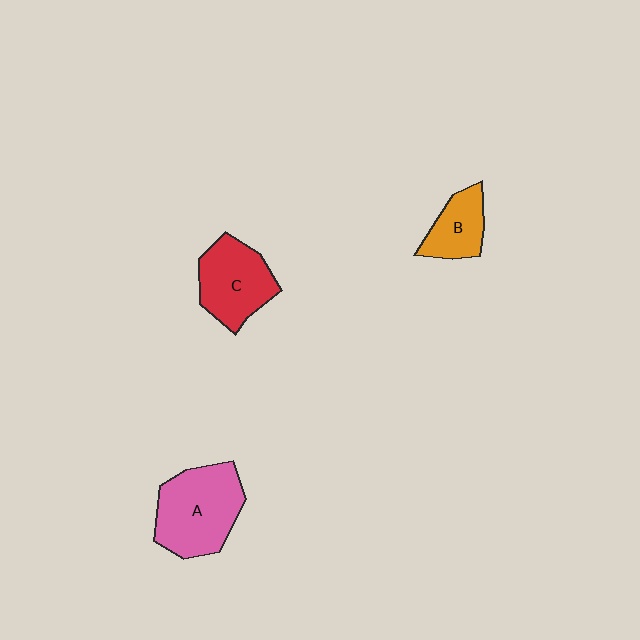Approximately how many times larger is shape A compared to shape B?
Approximately 1.9 times.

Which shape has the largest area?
Shape A (pink).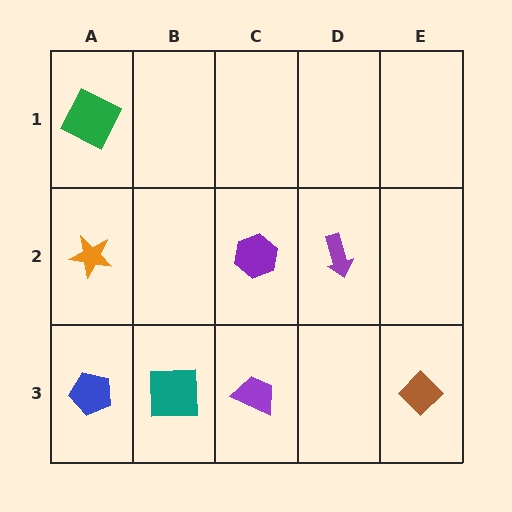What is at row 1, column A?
A green square.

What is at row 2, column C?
A purple hexagon.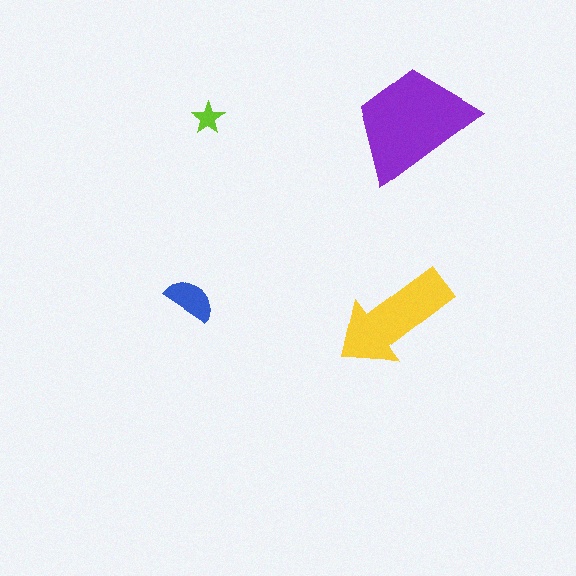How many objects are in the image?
There are 4 objects in the image.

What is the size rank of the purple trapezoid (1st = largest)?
1st.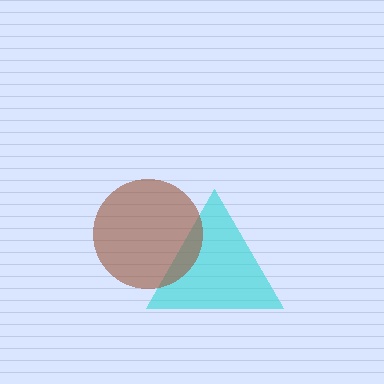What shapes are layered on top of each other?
The layered shapes are: a cyan triangle, a brown circle.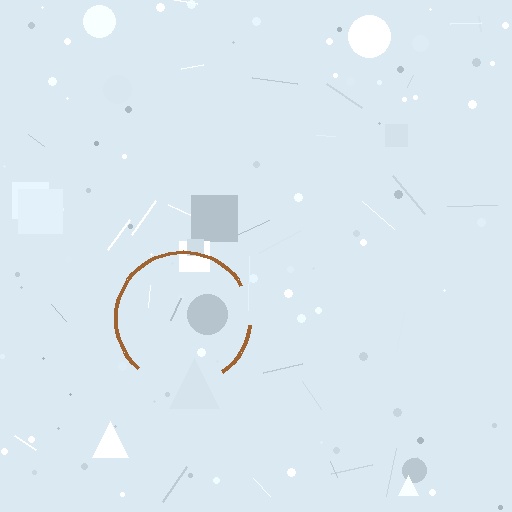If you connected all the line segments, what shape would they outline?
They would outline a circle.